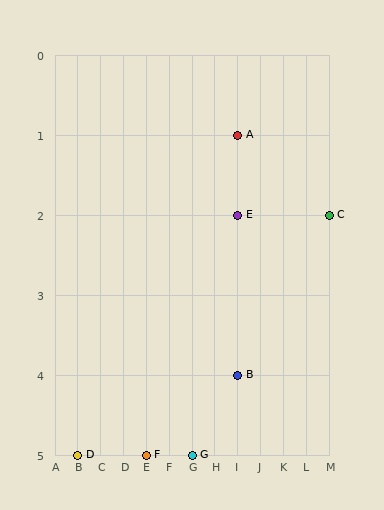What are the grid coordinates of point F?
Point F is at grid coordinates (E, 5).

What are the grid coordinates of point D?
Point D is at grid coordinates (B, 5).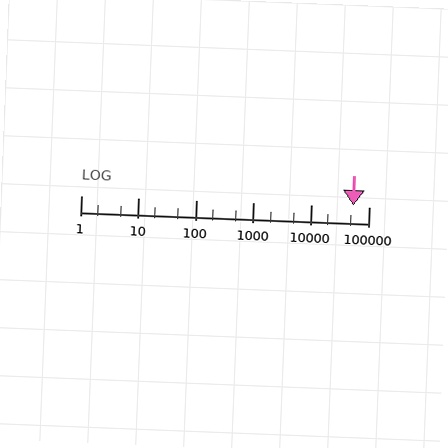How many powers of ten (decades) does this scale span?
The scale spans 5 decades, from 1 to 100000.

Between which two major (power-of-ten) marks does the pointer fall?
The pointer is between 10000 and 100000.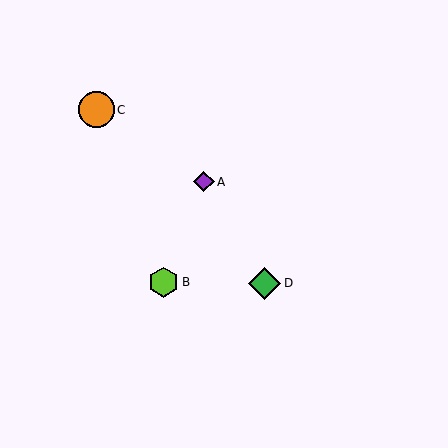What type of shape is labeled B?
Shape B is a lime hexagon.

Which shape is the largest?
The orange circle (labeled C) is the largest.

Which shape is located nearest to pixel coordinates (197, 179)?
The purple diamond (labeled A) at (204, 182) is nearest to that location.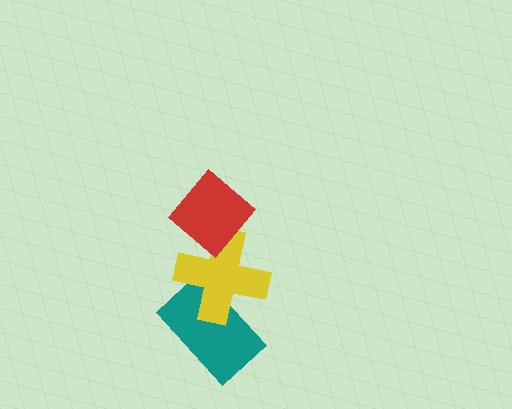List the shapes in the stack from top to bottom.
From top to bottom: the red diamond, the yellow cross, the teal rectangle.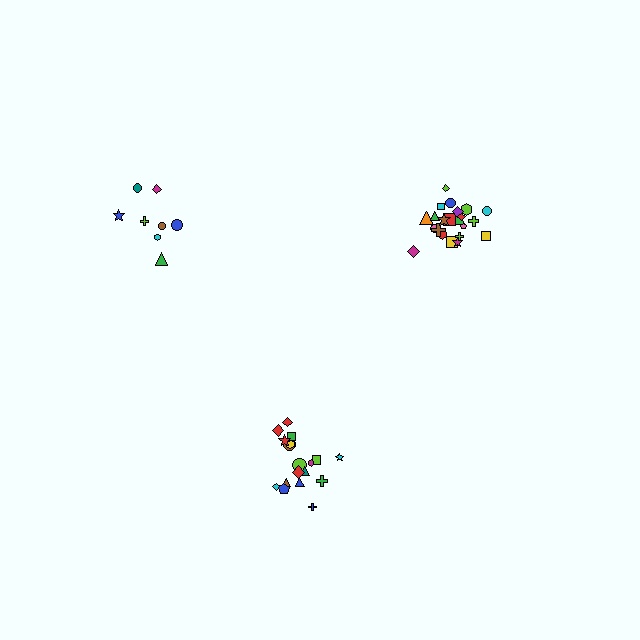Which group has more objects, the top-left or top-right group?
The top-right group.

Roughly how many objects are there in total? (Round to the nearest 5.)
Roughly 50 objects in total.